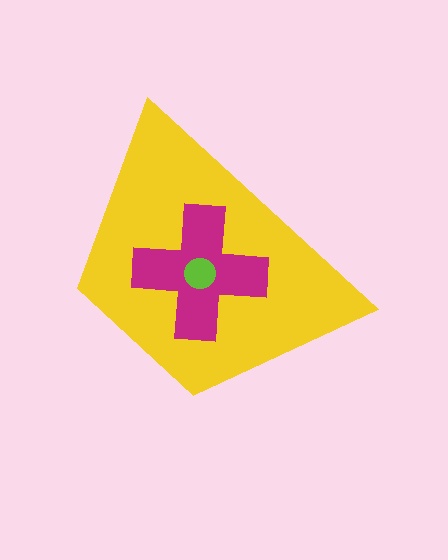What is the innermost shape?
The lime circle.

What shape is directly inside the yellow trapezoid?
The magenta cross.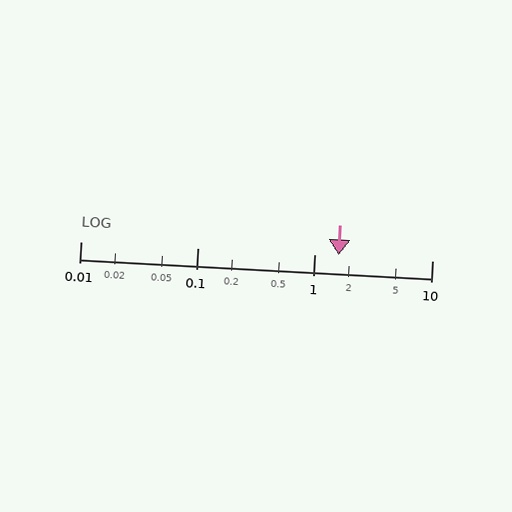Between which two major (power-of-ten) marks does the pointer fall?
The pointer is between 1 and 10.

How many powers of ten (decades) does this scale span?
The scale spans 3 decades, from 0.01 to 10.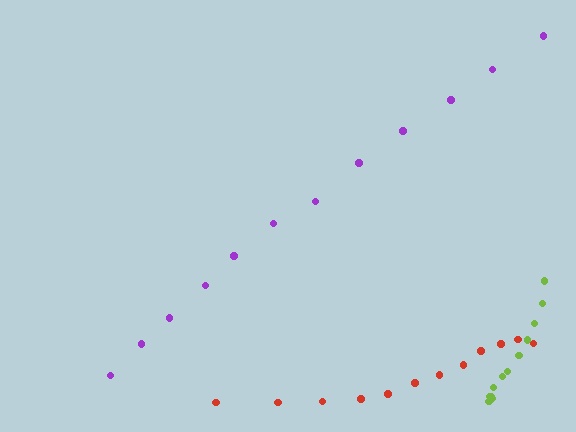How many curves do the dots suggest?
There are 3 distinct paths.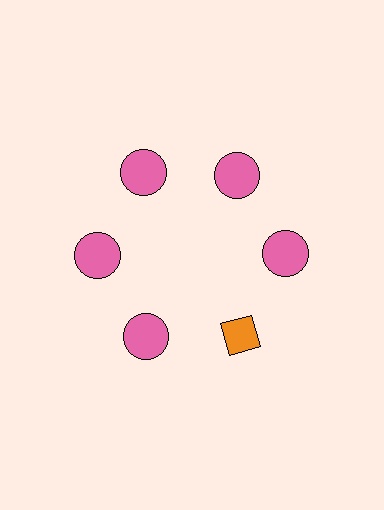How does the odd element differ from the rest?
It differs in both color (orange instead of pink) and shape (diamond instead of circle).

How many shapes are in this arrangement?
There are 6 shapes arranged in a ring pattern.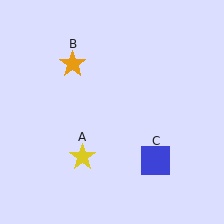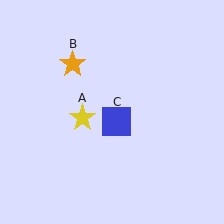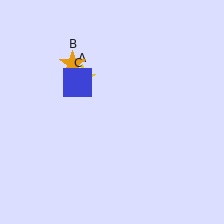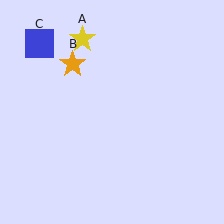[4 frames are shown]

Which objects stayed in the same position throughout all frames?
Orange star (object B) remained stationary.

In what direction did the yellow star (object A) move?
The yellow star (object A) moved up.